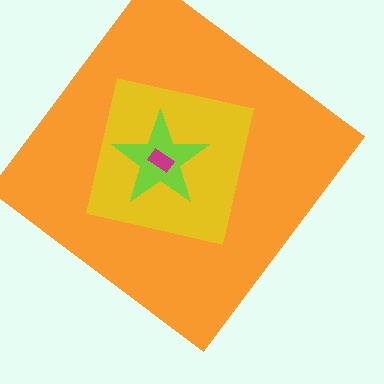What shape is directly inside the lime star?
The magenta rectangle.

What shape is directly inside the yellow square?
The lime star.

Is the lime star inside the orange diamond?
Yes.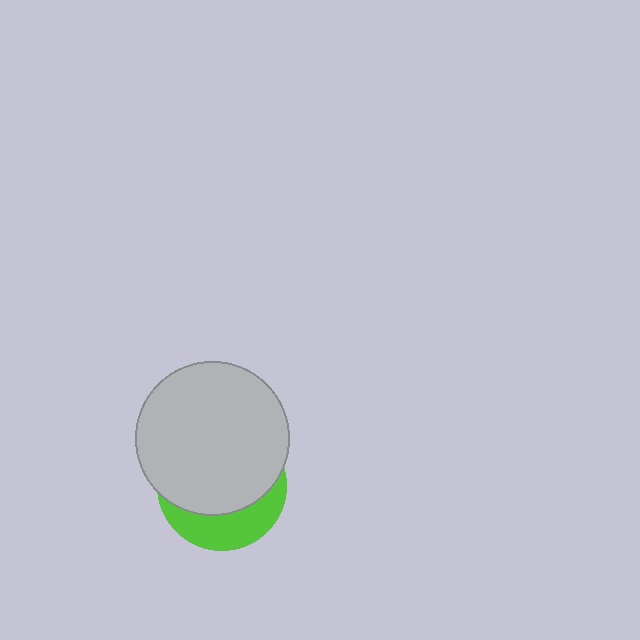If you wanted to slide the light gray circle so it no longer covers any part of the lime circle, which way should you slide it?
Slide it up — that is the most direct way to separate the two shapes.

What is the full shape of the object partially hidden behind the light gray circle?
The partially hidden object is a lime circle.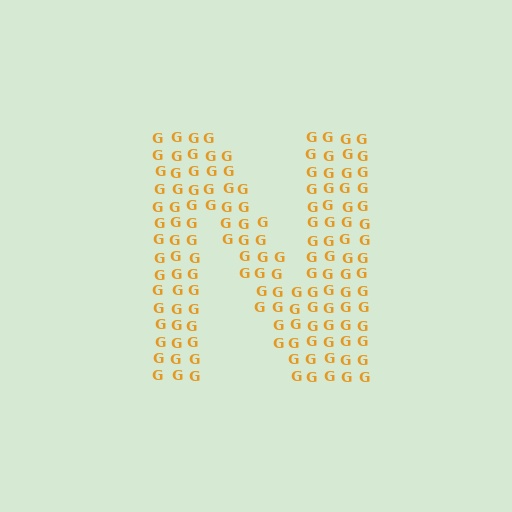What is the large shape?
The large shape is the letter N.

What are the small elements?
The small elements are letter G's.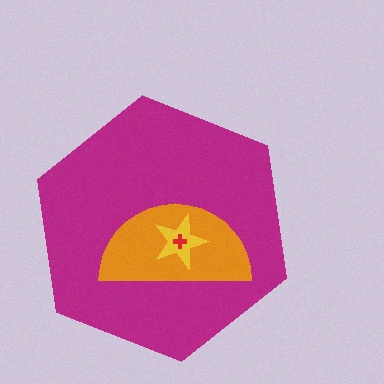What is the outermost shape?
The magenta hexagon.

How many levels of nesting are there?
4.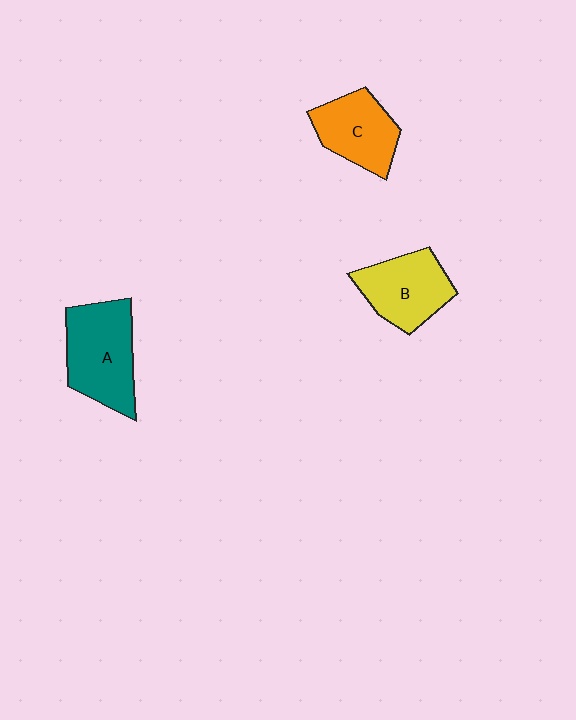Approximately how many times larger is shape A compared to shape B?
Approximately 1.2 times.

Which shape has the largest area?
Shape A (teal).